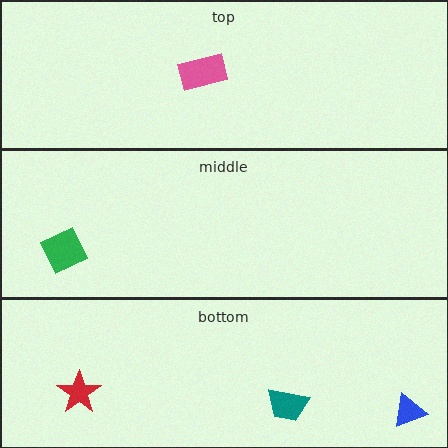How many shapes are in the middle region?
1.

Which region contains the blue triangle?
The bottom region.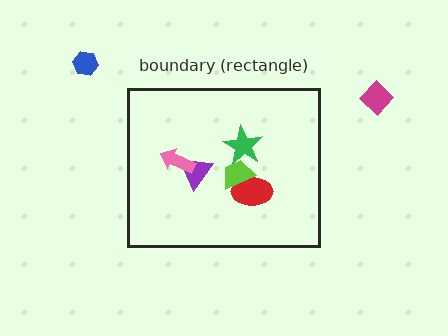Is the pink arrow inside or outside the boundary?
Inside.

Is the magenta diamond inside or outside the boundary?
Outside.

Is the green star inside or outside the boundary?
Inside.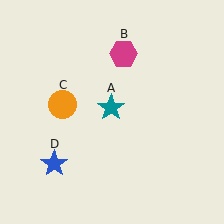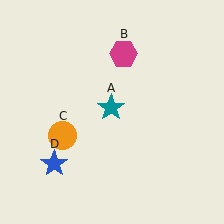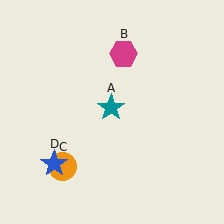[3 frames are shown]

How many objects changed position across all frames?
1 object changed position: orange circle (object C).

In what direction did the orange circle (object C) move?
The orange circle (object C) moved down.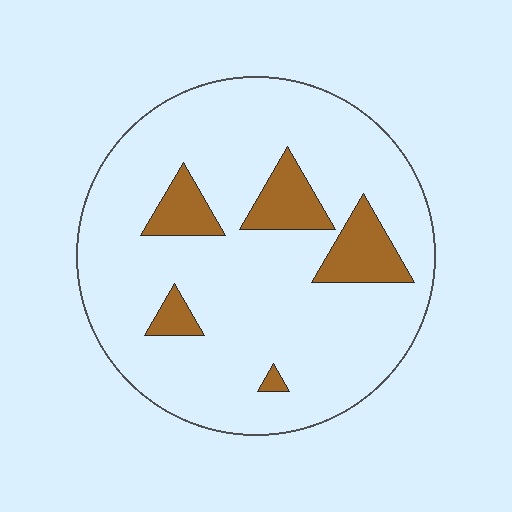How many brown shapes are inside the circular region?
5.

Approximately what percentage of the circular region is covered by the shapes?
Approximately 15%.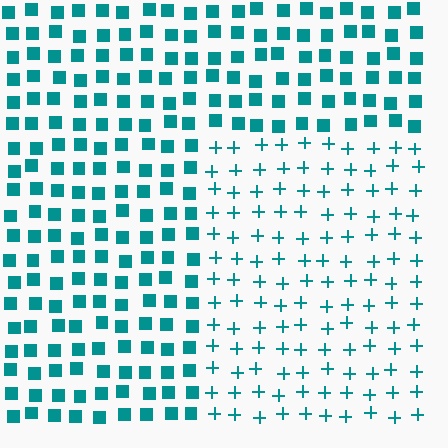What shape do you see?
I see a rectangle.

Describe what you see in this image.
The image is filled with small teal elements arranged in a uniform grid. A rectangle-shaped region contains plus signs, while the surrounding area contains squares. The boundary is defined purely by the change in element shape.